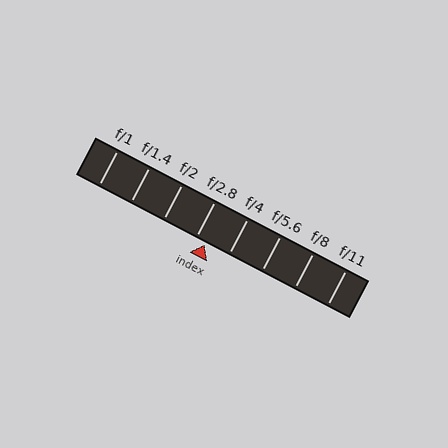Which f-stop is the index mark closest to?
The index mark is closest to f/2.8.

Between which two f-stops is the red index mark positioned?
The index mark is between f/2.8 and f/4.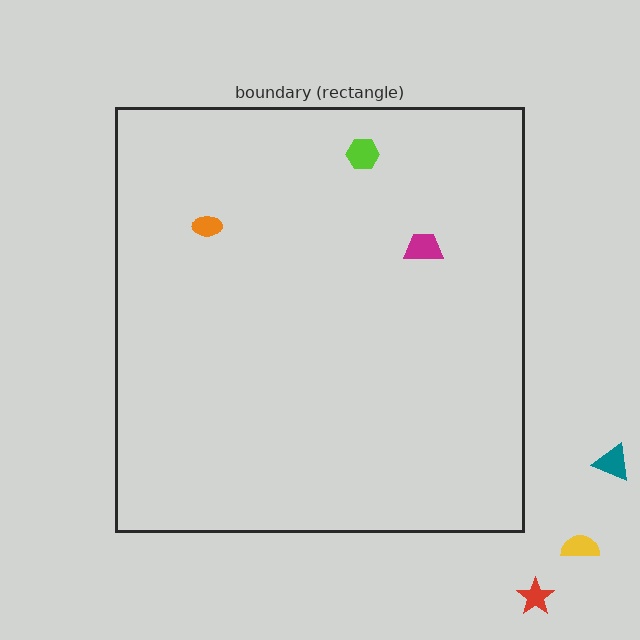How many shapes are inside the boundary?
3 inside, 3 outside.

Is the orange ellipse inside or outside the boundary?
Inside.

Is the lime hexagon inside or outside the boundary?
Inside.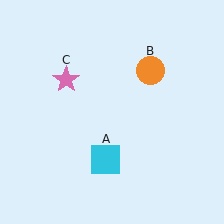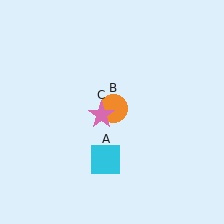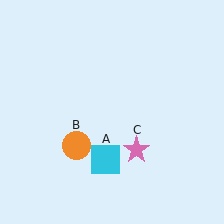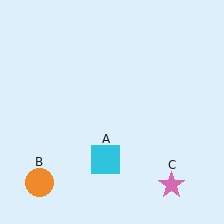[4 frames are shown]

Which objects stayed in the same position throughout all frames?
Cyan square (object A) remained stationary.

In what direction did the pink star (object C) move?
The pink star (object C) moved down and to the right.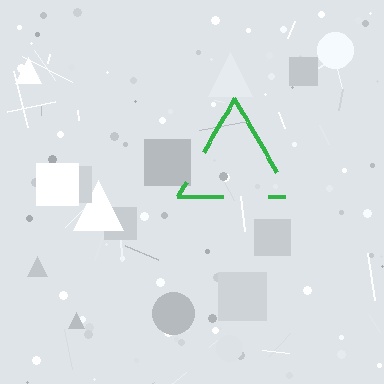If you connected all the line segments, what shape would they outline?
They would outline a triangle.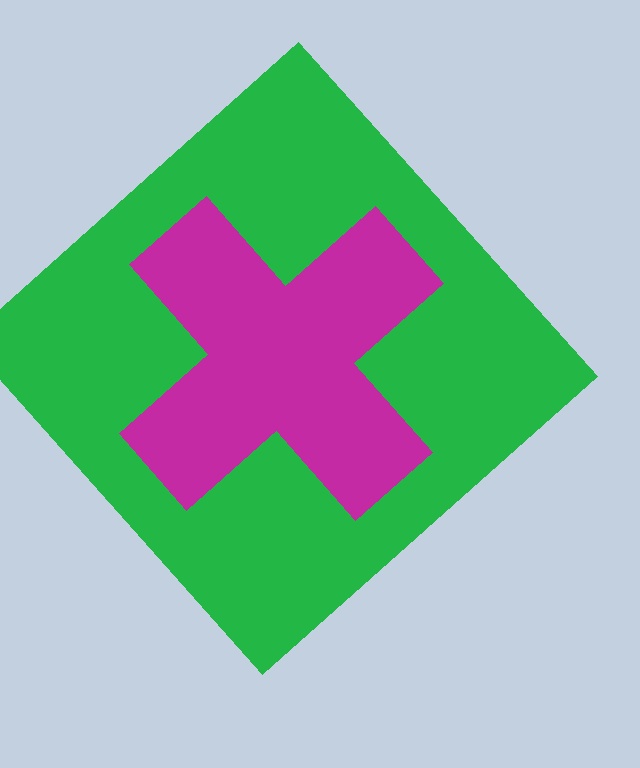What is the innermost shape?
The magenta cross.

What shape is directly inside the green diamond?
The magenta cross.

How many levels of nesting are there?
2.